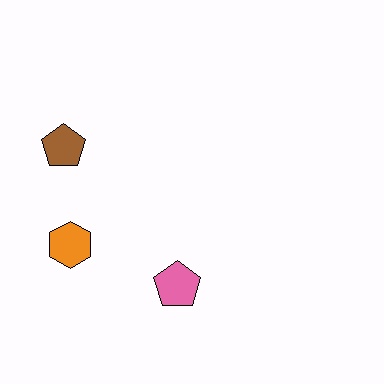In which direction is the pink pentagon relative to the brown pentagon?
The pink pentagon is below the brown pentagon.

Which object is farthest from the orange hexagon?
The pink pentagon is farthest from the orange hexagon.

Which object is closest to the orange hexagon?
The brown pentagon is closest to the orange hexagon.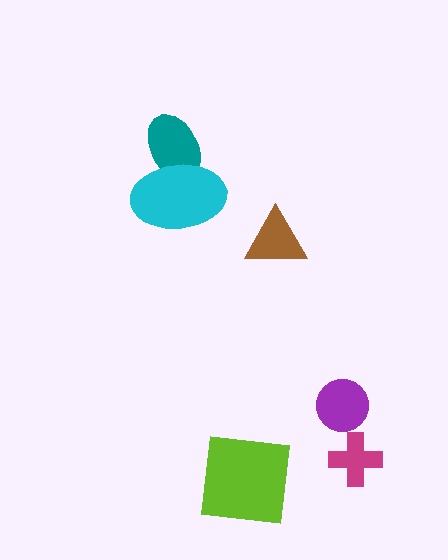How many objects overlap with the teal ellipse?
1 object overlaps with the teal ellipse.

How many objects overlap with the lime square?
0 objects overlap with the lime square.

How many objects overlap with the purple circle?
0 objects overlap with the purple circle.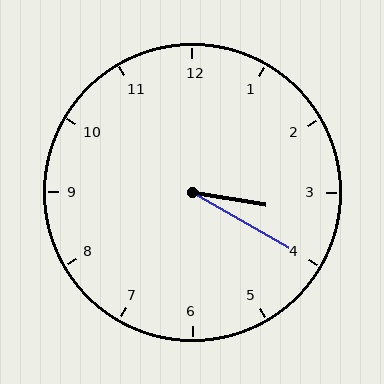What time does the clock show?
3:20.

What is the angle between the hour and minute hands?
Approximately 20 degrees.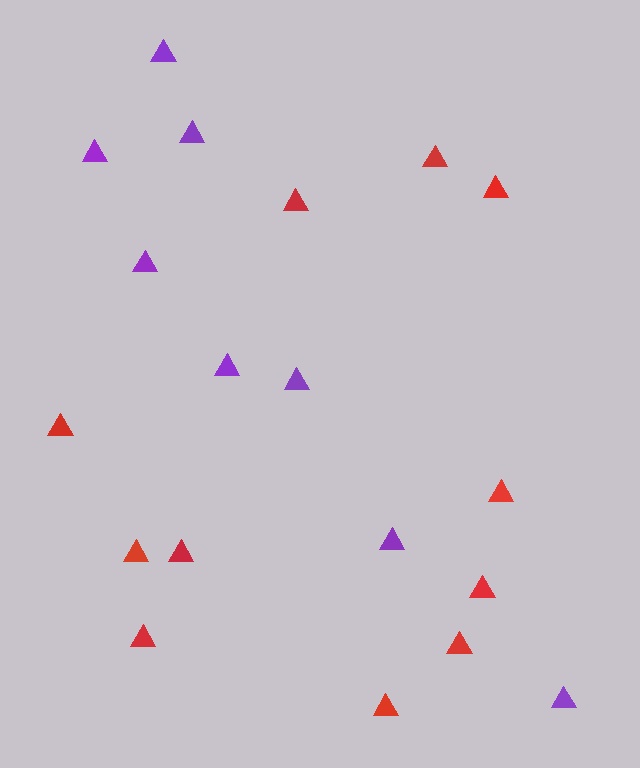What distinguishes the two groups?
There are 2 groups: one group of purple triangles (8) and one group of red triangles (11).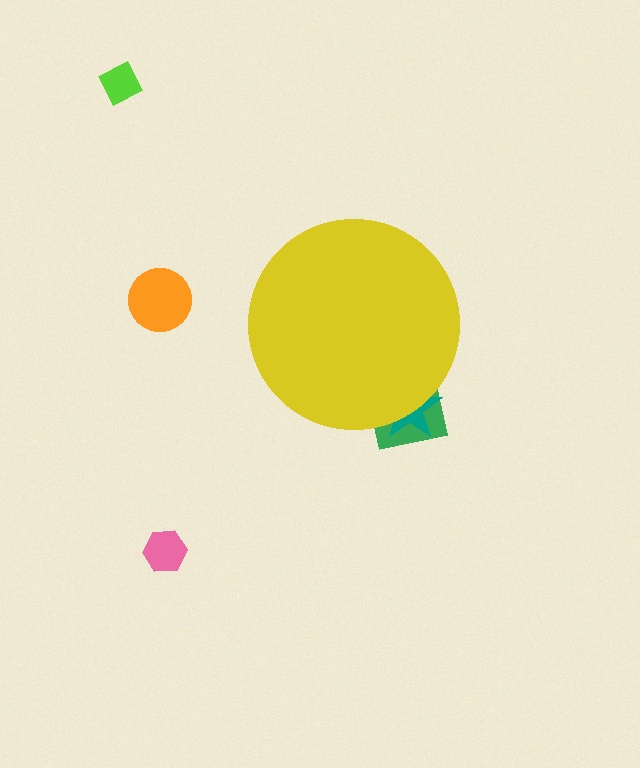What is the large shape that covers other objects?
A yellow circle.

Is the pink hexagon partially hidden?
No, the pink hexagon is fully visible.